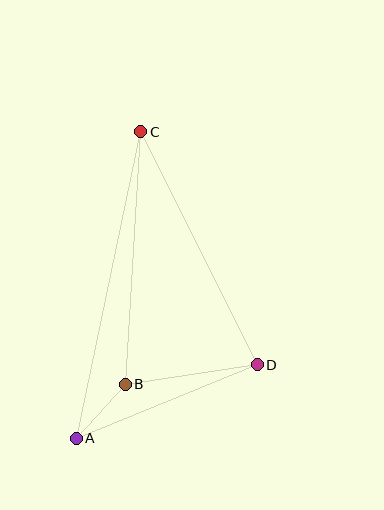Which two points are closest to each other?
Points A and B are closest to each other.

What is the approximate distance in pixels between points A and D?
The distance between A and D is approximately 195 pixels.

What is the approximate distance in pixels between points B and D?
The distance between B and D is approximately 133 pixels.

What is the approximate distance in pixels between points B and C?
The distance between B and C is approximately 253 pixels.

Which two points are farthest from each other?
Points A and C are farthest from each other.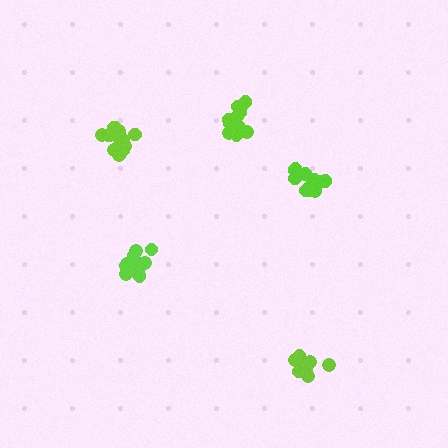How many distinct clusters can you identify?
There are 5 distinct clusters.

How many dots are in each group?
Group 1: 11 dots, Group 2: 8 dots, Group 3: 14 dots, Group 4: 10 dots, Group 5: 13 dots (56 total).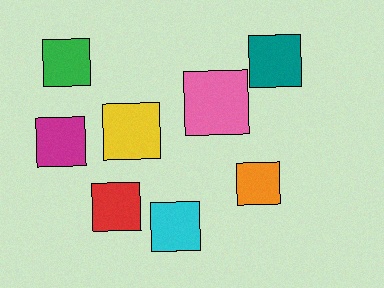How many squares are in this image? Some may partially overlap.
There are 8 squares.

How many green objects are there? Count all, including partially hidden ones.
There is 1 green object.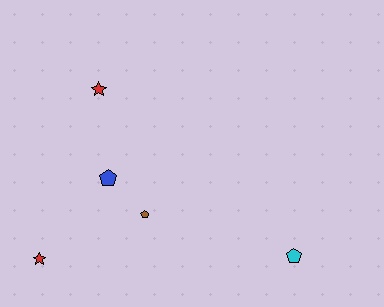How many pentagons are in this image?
There are 3 pentagons.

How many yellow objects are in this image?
There are no yellow objects.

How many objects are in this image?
There are 5 objects.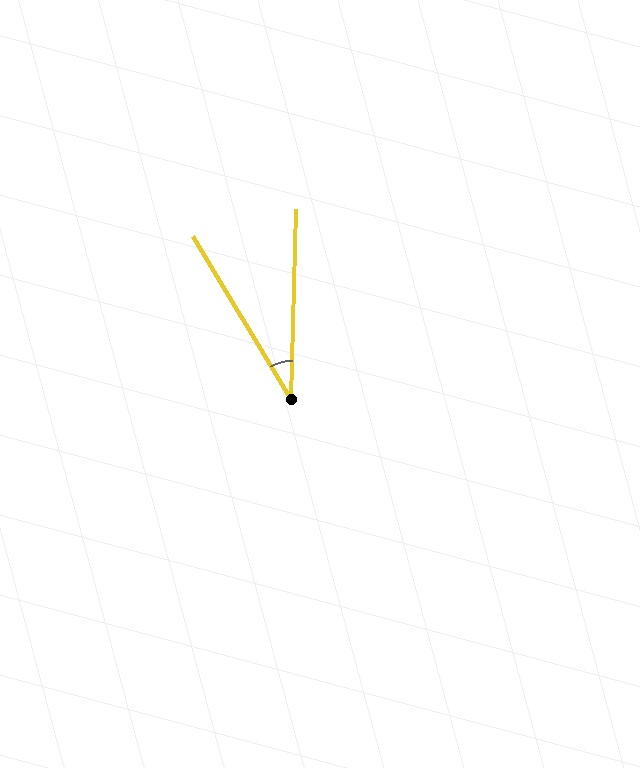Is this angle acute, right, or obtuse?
It is acute.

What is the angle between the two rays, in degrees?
Approximately 33 degrees.